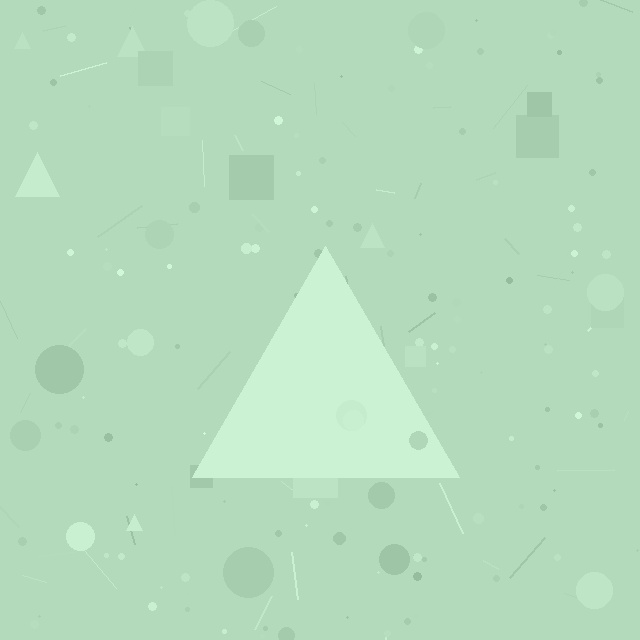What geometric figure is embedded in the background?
A triangle is embedded in the background.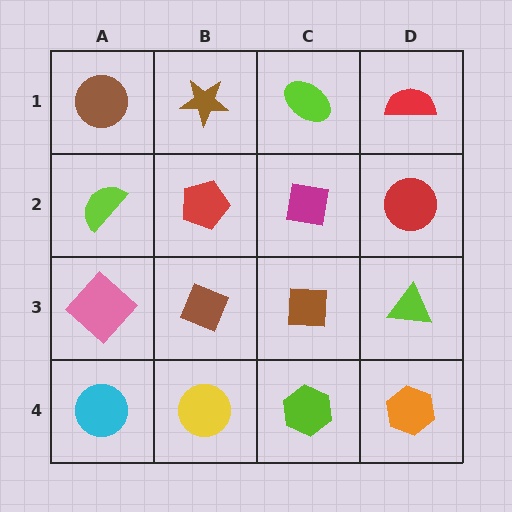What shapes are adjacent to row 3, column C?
A magenta square (row 2, column C), a lime hexagon (row 4, column C), a brown diamond (row 3, column B), a lime triangle (row 3, column D).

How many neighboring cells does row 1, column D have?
2.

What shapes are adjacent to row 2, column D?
A red semicircle (row 1, column D), a lime triangle (row 3, column D), a magenta square (row 2, column C).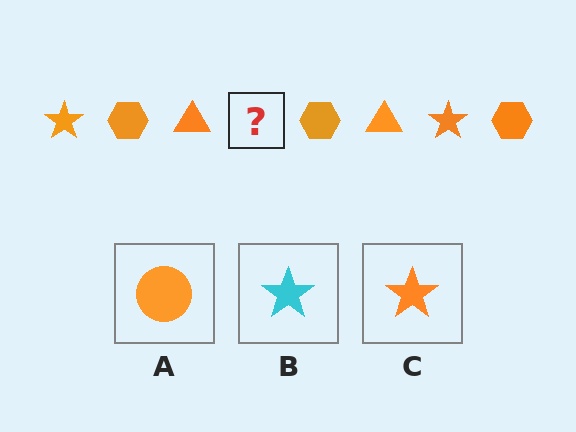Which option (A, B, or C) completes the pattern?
C.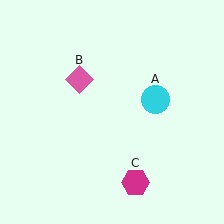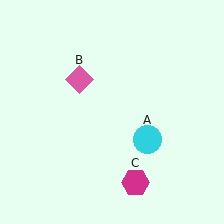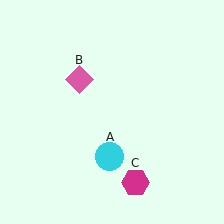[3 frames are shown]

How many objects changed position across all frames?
1 object changed position: cyan circle (object A).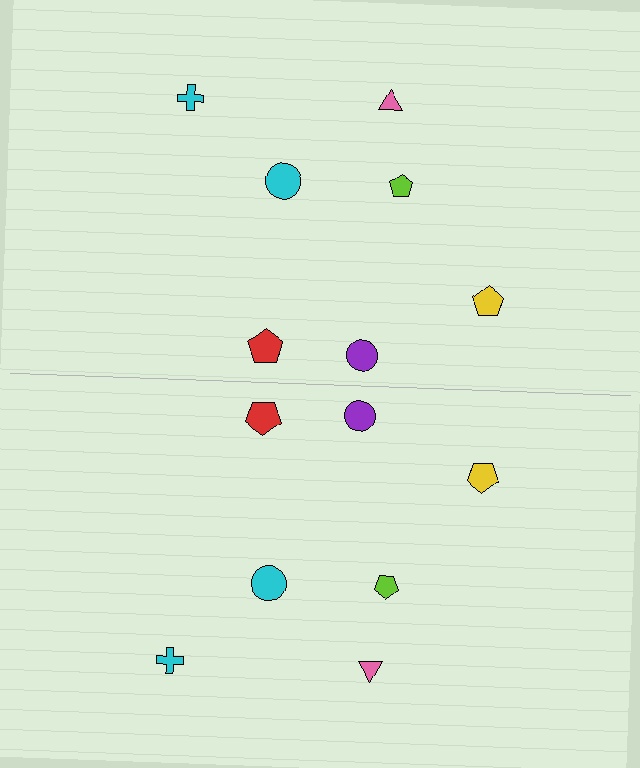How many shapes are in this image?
There are 14 shapes in this image.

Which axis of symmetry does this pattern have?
The pattern has a horizontal axis of symmetry running through the center of the image.